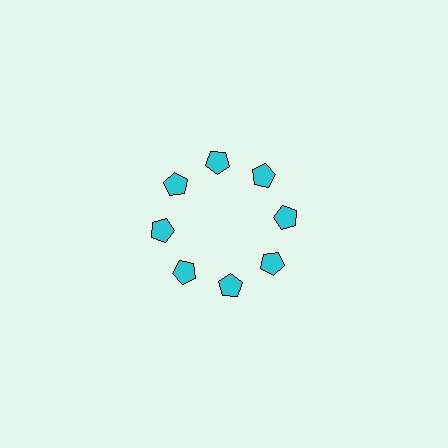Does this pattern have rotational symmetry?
Yes, this pattern has 8-fold rotational symmetry. It looks the same after rotating 45 degrees around the center.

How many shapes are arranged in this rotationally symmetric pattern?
There are 8 shapes, arranged in 8 groups of 1.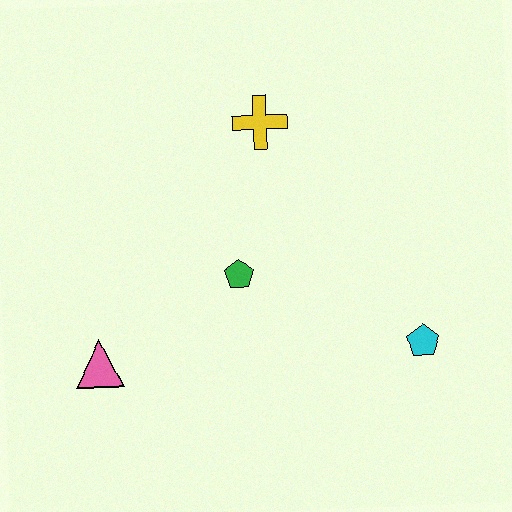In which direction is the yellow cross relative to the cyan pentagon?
The yellow cross is above the cyan pentagon.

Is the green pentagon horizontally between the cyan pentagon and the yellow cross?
No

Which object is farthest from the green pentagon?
The cyan pentagon is farthest from the green pentagon.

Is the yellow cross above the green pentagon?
Yes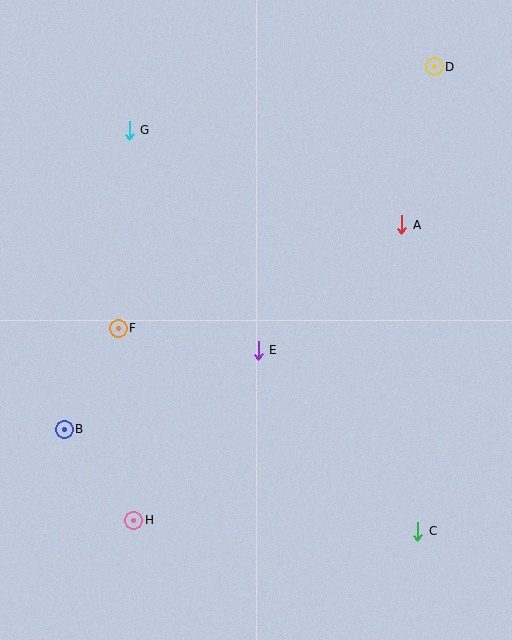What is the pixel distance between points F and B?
The distance between F and B is 114 pixels.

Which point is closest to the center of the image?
Point E at (258, 350) is closest to the center.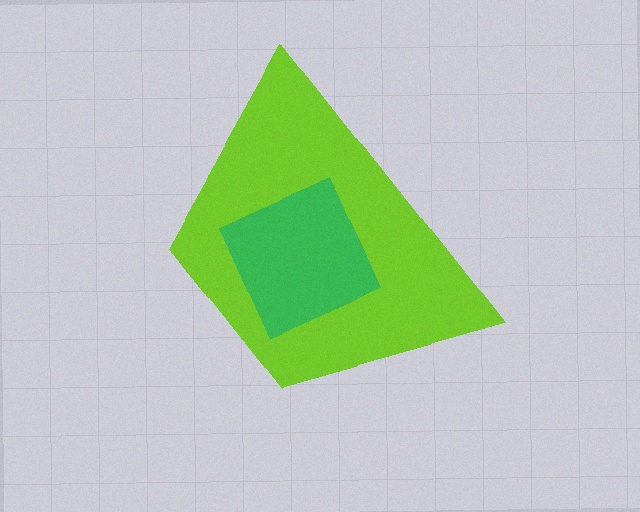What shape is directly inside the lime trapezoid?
The green square.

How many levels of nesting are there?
2.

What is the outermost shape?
The lime trapezoid.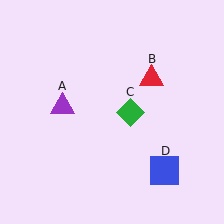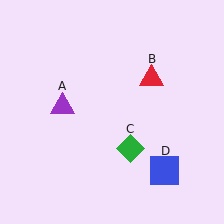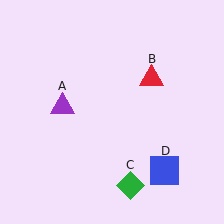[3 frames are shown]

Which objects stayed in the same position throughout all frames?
Purple triangle (object A) and red triangle (object B) and blue square (object D) remained stationary.